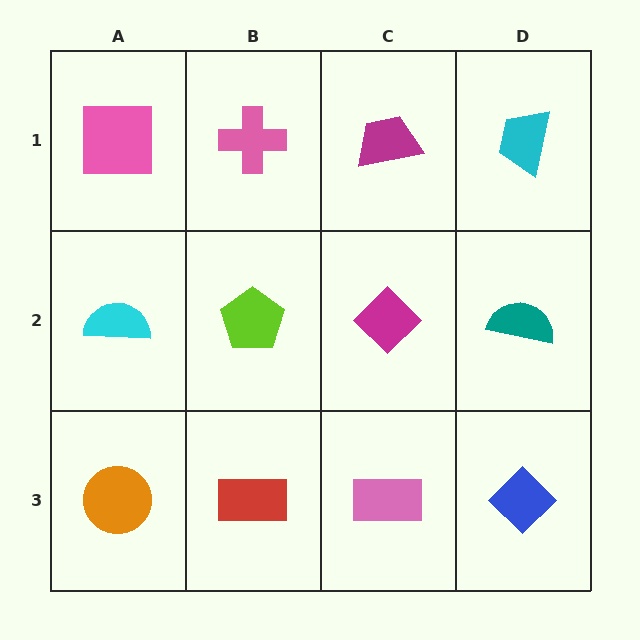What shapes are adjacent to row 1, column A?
A cyan semicircle (row 2, column A), a pink cross (row 1, column B).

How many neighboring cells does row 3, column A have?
2.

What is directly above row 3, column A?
A cyan semicircle.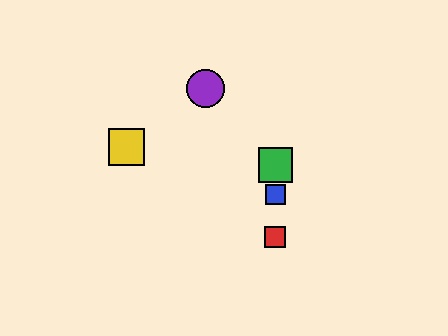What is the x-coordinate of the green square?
The green square is at x≈275.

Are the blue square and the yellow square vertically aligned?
No, the blue square is at x≈275 and the yellow square is at x≈127.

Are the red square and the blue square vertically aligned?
Yes, both are at x≈275.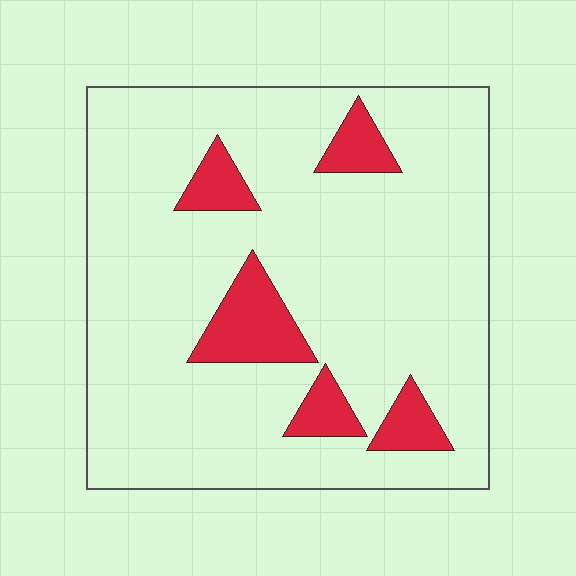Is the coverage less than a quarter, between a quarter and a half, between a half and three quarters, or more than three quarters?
Less than a quarter.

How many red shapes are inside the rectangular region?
5.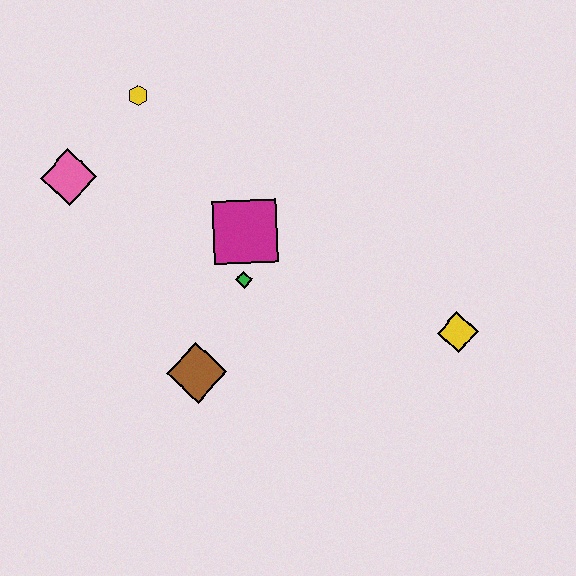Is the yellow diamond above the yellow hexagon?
No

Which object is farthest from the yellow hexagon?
The yellow diamond is farthest from the yellow hexagon.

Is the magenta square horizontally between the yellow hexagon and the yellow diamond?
Yes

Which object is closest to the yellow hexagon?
The pink diamond is closest to the yellow hexagon.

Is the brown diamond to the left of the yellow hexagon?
No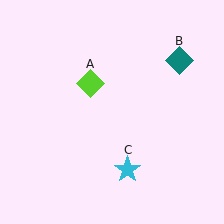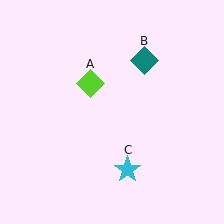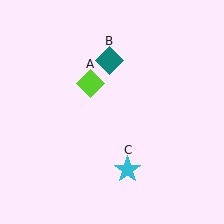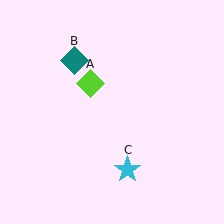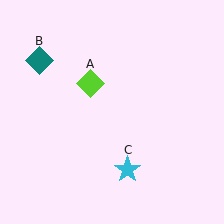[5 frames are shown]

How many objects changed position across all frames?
1 object changed position: teal diamond (object B).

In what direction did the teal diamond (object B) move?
The teal diamond (object B) moved left.